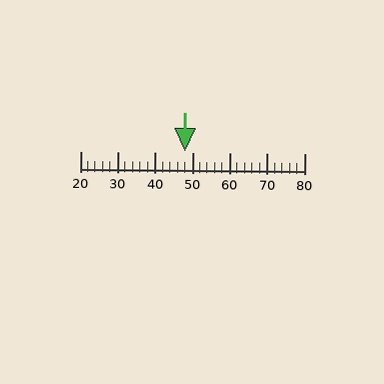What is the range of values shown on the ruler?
The ruler shows values from 20 to 80.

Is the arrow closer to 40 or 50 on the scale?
The arrow is closer to 50.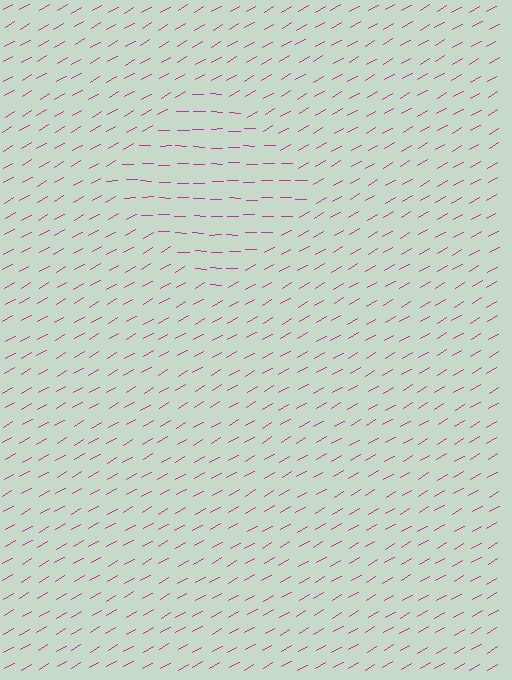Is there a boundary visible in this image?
Yes, there is a texture boundary formed by a change in line orientation.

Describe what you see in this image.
The image is filled with small magenta line segments. A diamond region in the image has lines oriented differently from the surrounding lines, creating a visible texture boundary.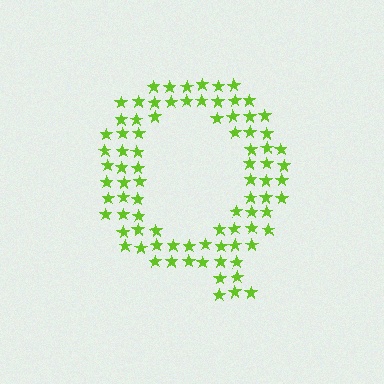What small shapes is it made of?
It is made of small stars.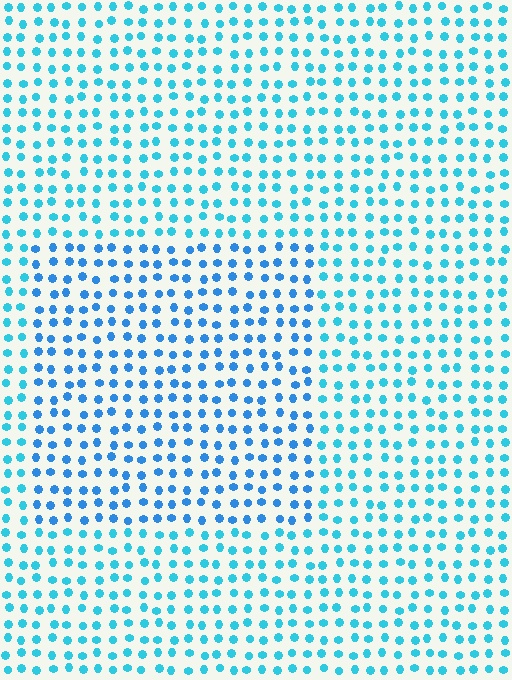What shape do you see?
I see a rectangle.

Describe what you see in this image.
The image is filled with small cyan elements in a uniform arrangement. A rectangle-shaped region is visible where the elements are tinted to a slightly different hue, forming a subtle color boundary.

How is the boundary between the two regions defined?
The boundary is defined purely by a slight shift in hue (about 21 degrees). Spacing, size, and orientation are identical on both sides.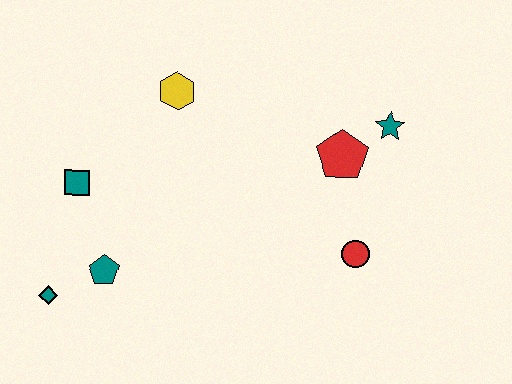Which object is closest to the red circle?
The red pentagon is closest to the red circle.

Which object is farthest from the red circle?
The teal diamond is farthest from the red circle.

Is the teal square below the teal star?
Yes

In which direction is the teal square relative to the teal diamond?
The teal square is above the teal diamond.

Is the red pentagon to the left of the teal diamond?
No